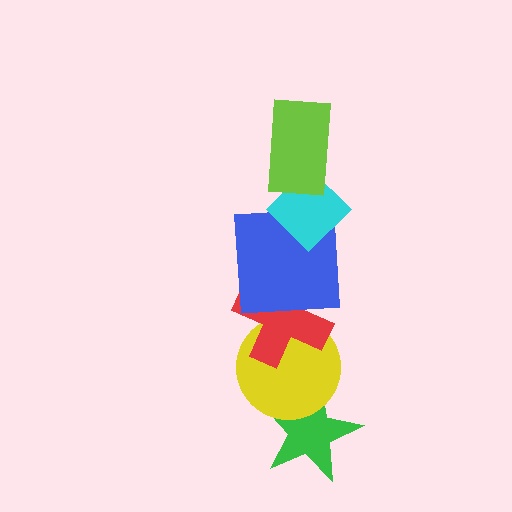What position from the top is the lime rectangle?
The lime rectangle is 1st from the top.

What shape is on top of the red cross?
The blue square is on top of the red cross.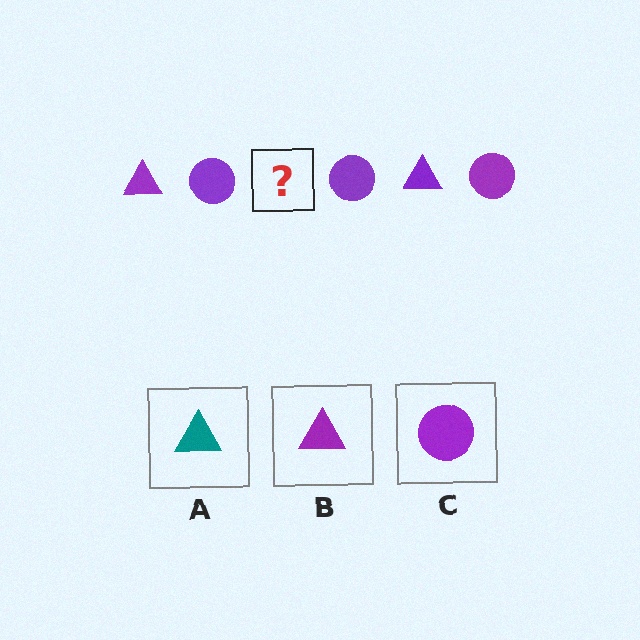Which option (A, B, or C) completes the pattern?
B.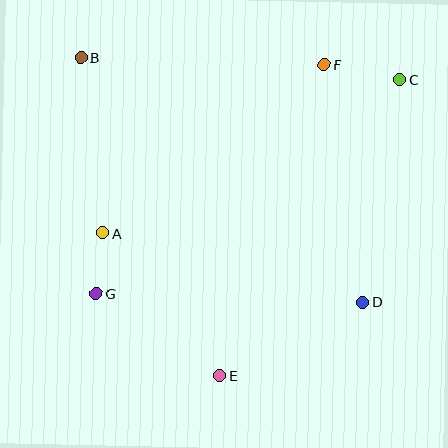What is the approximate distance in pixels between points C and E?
The distance between C and E is approximately 347 pixels.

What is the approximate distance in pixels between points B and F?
The distance between B and F is approximately 243 pixels.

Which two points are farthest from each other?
Points B and D are farthest from each other.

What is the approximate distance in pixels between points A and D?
The distance between A and D is approximately 270 pixels.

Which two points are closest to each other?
Points A and G are closest to each other.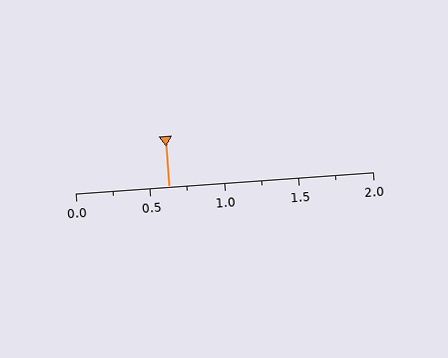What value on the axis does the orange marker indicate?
The marker indicates approximately 0.62.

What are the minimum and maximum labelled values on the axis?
The axis runs from 0.0 to 2.0.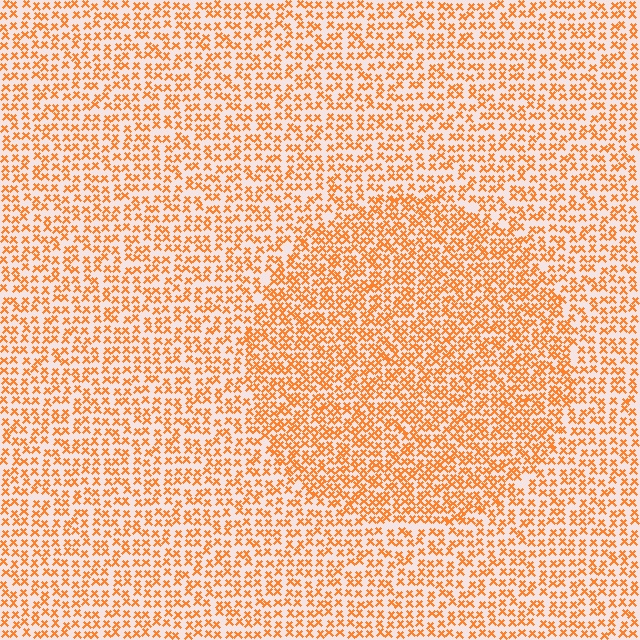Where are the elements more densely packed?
The elements are more densely packed inside the circle boundary.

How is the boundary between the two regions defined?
The boundary is defined by a change in element density (approximately 1.5x ratio). All elements are the same color, size, and shape.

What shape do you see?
I see a circle.